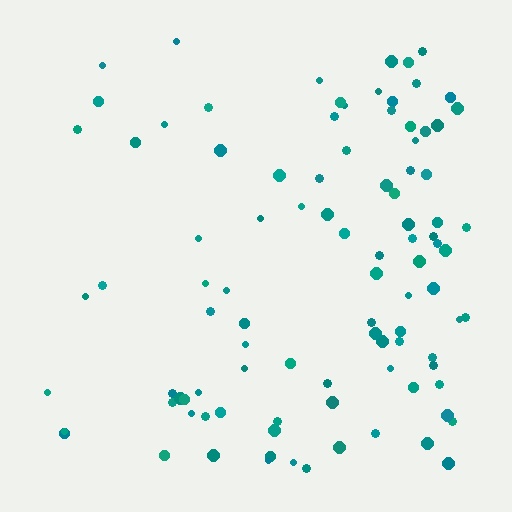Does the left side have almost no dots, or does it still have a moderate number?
Still a moderate number, just noticeably fewer than the right.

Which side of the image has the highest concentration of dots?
The right.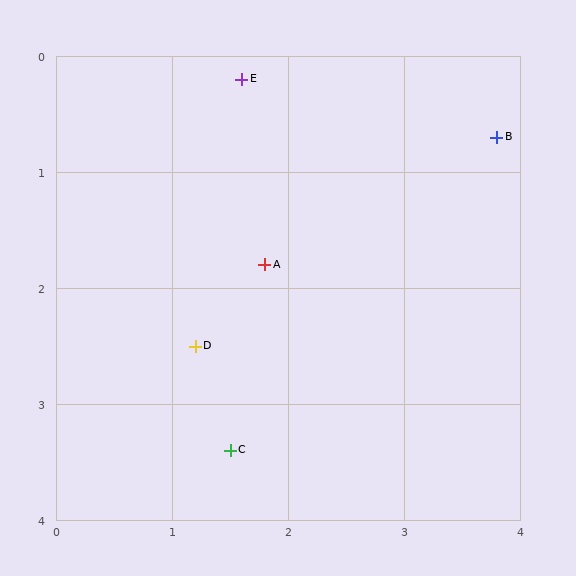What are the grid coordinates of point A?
Point A is at approximately (1.8, 1.8).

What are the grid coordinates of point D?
Point D is at approximately (1.2, 2.5).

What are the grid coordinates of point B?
Point B is at approximately (3.8, 0.7).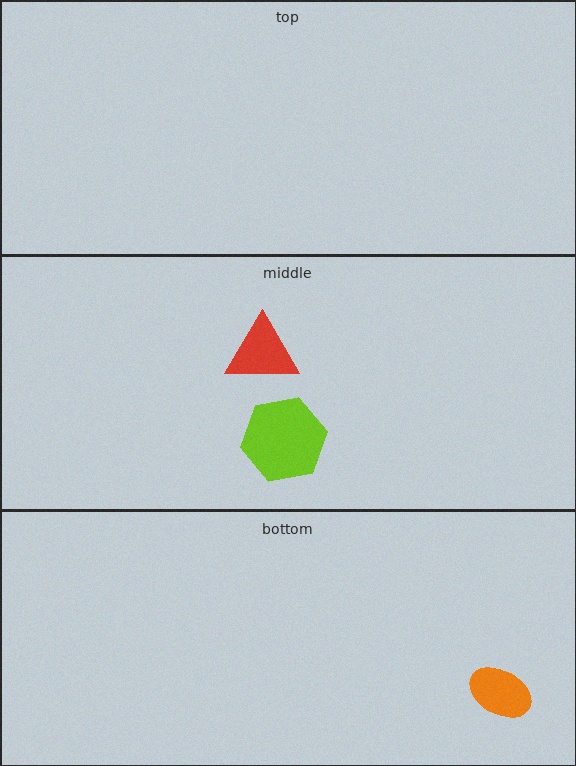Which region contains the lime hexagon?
The middle region.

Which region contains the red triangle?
The middle region.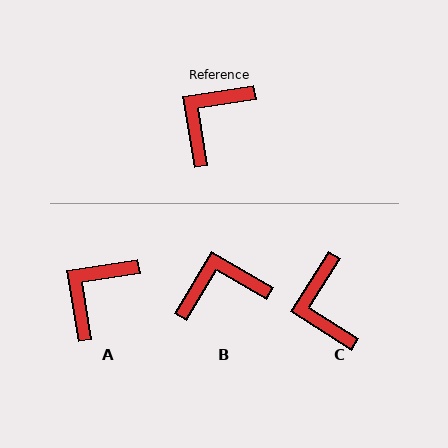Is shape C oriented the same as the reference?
No, it is off by about 49 degrees.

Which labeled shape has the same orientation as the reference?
A.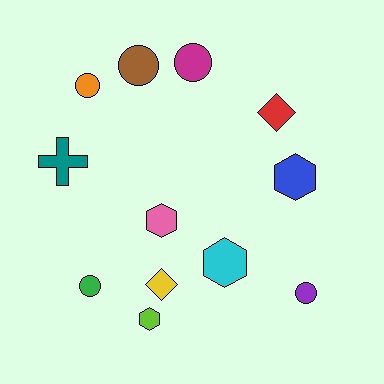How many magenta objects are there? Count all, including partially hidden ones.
There is 1 magenta object.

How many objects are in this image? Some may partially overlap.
There are 12 objects.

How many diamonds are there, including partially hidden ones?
There are 2 diamonds.